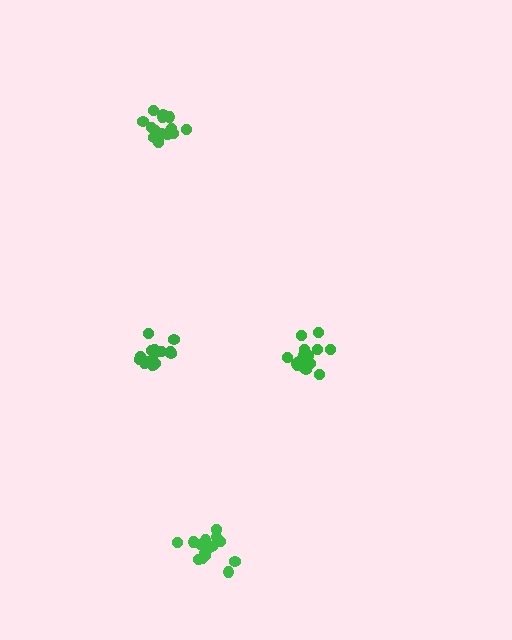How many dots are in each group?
Group 1: 16 dots, Group 2: 14 dots, Group 3: 15 dots, Group 4: 16 dots (61 total).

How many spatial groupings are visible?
There are 4 spatial groupings.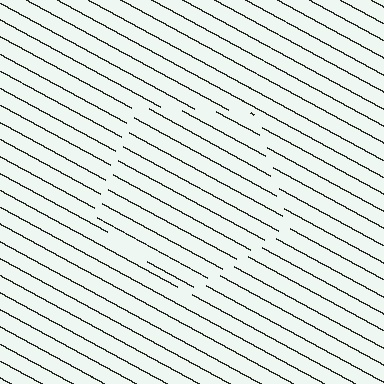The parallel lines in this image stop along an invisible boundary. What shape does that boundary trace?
An illusory pentagon. The interior of the shape contains the same grating, shifted by half a period — the contour is defined by the phase discontinuity where line-ends from the inner and outer gratings abut.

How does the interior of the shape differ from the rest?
The interior of the shape contains the same grating, shifted by half a period — the contour is defined by the phase discontinuity where line-ends from the inner and outer gratings abut.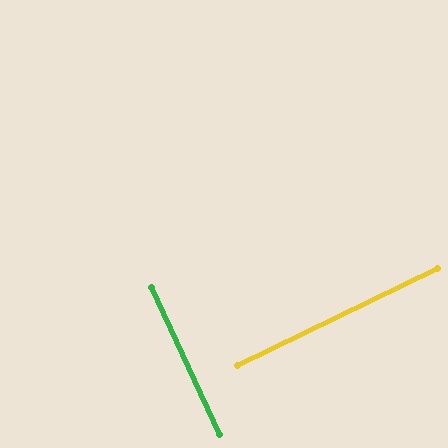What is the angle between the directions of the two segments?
Approximately 89 degrees.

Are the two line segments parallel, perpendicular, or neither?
Perpendicular — they meet at approximately 89°.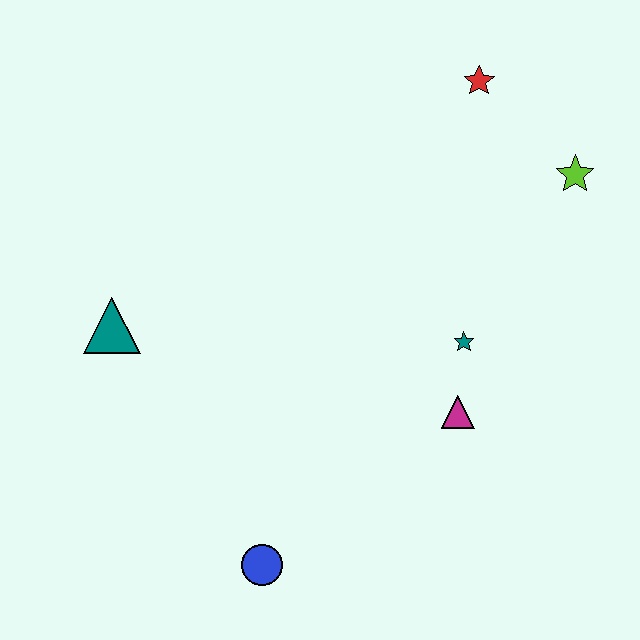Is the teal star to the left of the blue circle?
No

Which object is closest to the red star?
The lime star is closest to the red star.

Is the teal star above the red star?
No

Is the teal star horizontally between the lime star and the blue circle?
Yes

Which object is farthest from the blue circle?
The red star is farthest from the blue circle.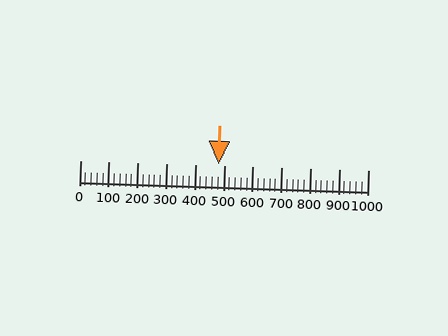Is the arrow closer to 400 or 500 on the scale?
The arrow is closer to 500.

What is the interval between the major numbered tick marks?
The major tick marks are spaced 100 units apart.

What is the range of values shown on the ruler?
The ruler shows values from 0 to 1000.